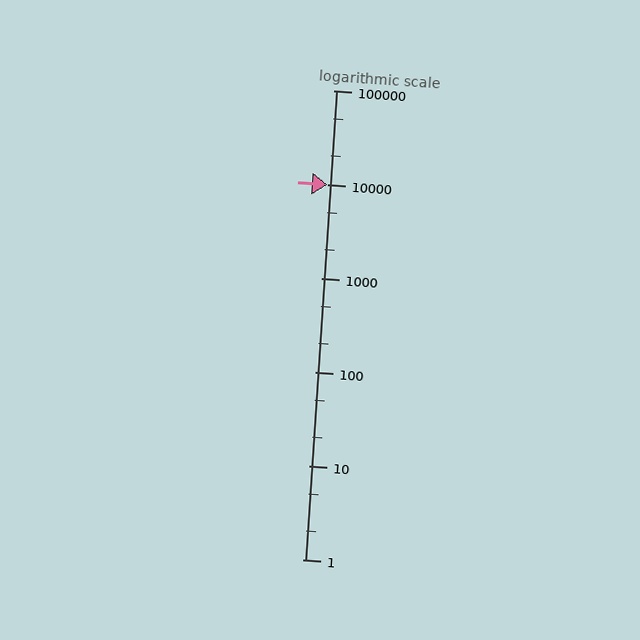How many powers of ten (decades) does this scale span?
The scale spans 5 decades, from 1 to 100000.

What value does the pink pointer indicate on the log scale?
The pointer indicates approximately 9800.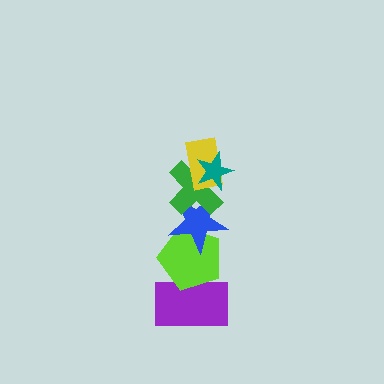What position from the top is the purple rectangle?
The purple rectangle is 6th from the top.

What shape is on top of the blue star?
The green cross is on top of the blue star.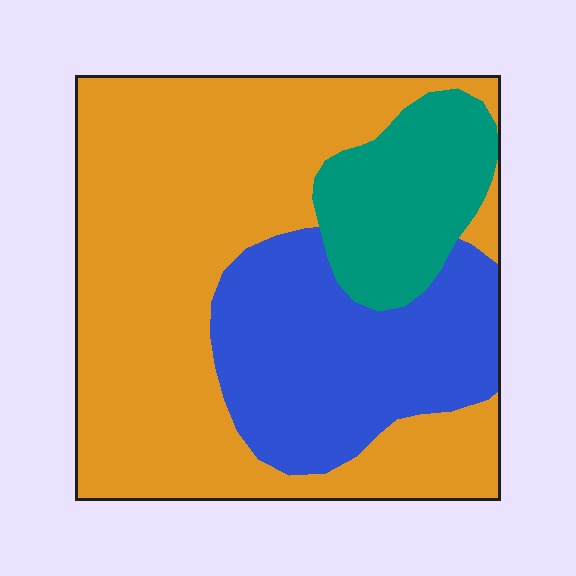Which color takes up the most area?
Orange, at roughly 60%.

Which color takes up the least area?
Teal, at roughly 15%.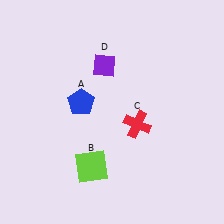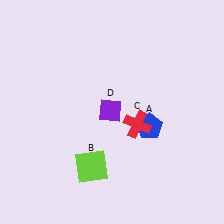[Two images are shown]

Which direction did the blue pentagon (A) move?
The blue pentagon (A) moved right.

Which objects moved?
The objects that moved are: the blue pentagon (A), the purple diamond (D).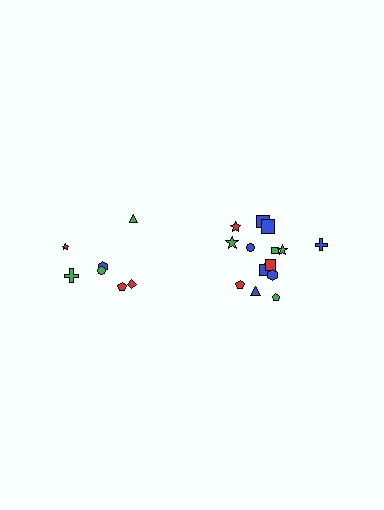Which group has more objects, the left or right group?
The right group.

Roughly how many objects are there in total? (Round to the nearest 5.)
Roughly 20 objects in total.